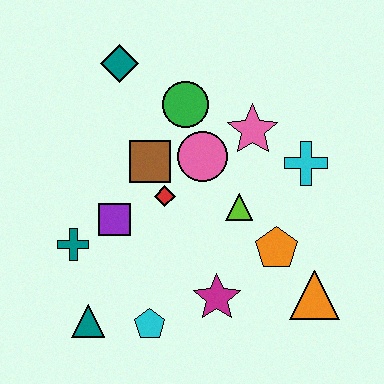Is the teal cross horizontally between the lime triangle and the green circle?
No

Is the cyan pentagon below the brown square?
Yes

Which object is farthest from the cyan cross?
The teal triangle is farthest from the cyan cross.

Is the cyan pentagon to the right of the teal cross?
Yes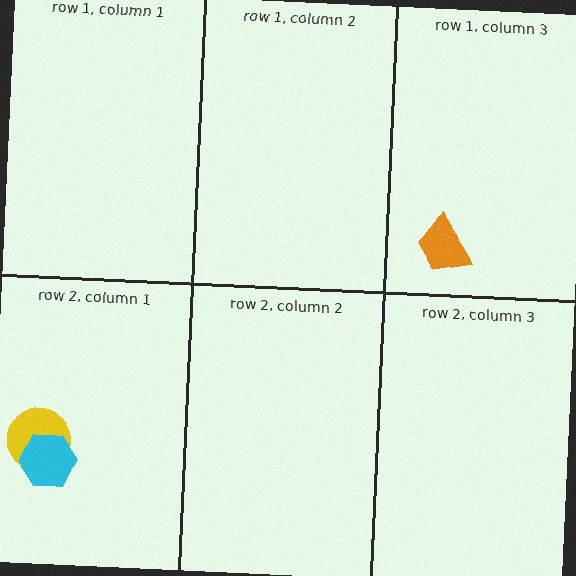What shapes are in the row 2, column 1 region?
The yellow circle, the cyan hexagon.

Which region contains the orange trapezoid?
The row 1, column 3 region.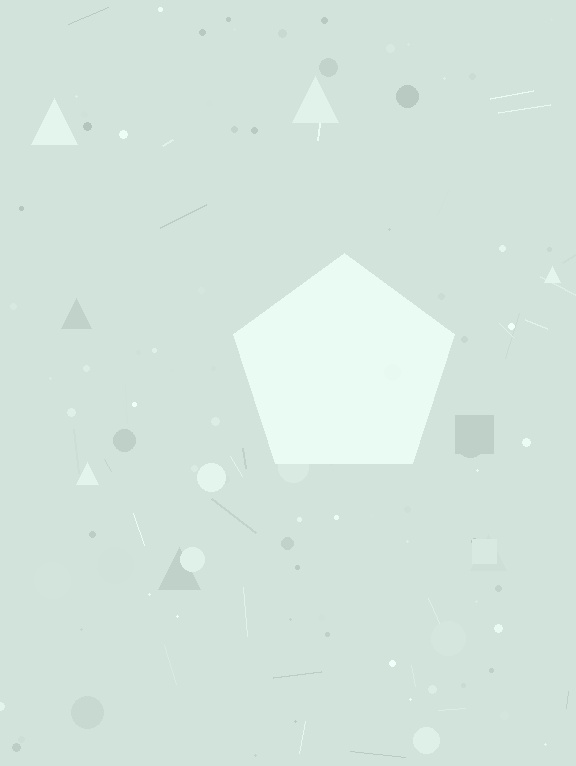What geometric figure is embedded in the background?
A pentagon is embedded in the background.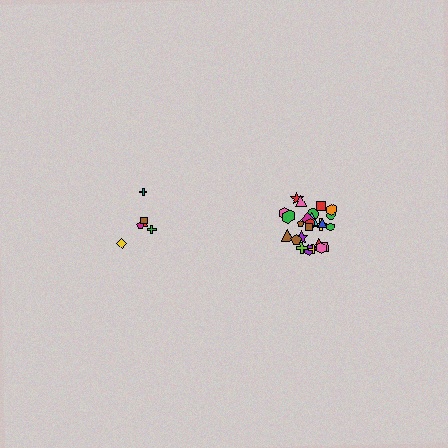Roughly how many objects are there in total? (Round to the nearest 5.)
Roughly 30 objects in total.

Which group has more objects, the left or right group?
The right group.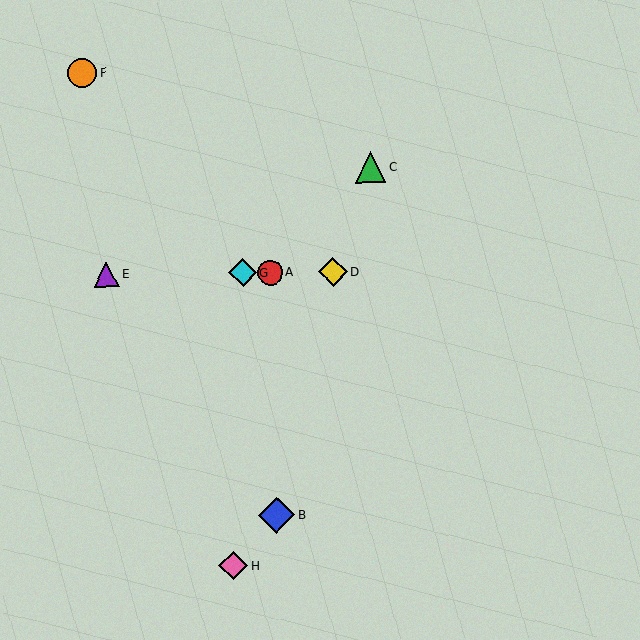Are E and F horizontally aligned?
No, E is at y≈274 and F is at y≈73.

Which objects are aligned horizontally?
Objects A, D, E, G are aligned horizontally.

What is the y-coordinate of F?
Object F is at y≈73.